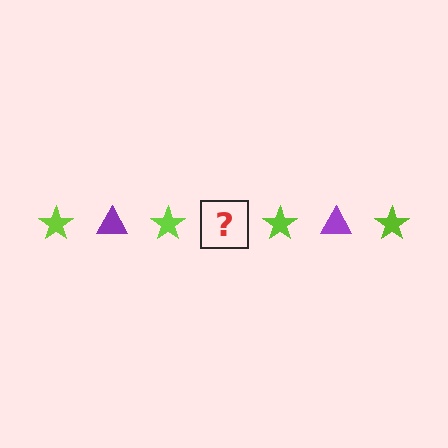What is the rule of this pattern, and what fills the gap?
The rule is that the pattern alternates between lime star and purple triangle. The gap should be filled with a purple triangle.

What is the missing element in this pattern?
The missing element is a purple triangle.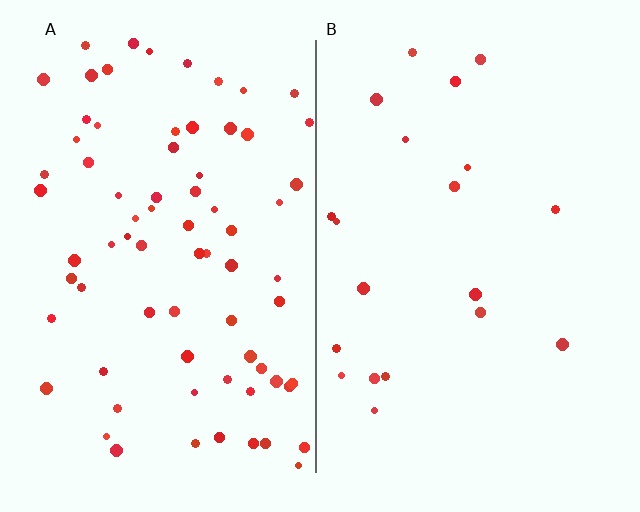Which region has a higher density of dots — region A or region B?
A (the left).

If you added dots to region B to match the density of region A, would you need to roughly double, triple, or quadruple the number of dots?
Approximately quadruple.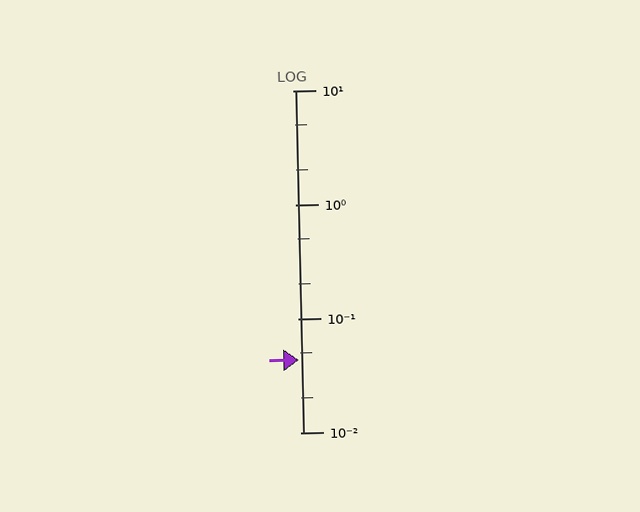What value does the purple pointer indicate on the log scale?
The pointer indicates approximately 0.043.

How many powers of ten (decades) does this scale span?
The scale spans 3 decades, from 0.01 to 10.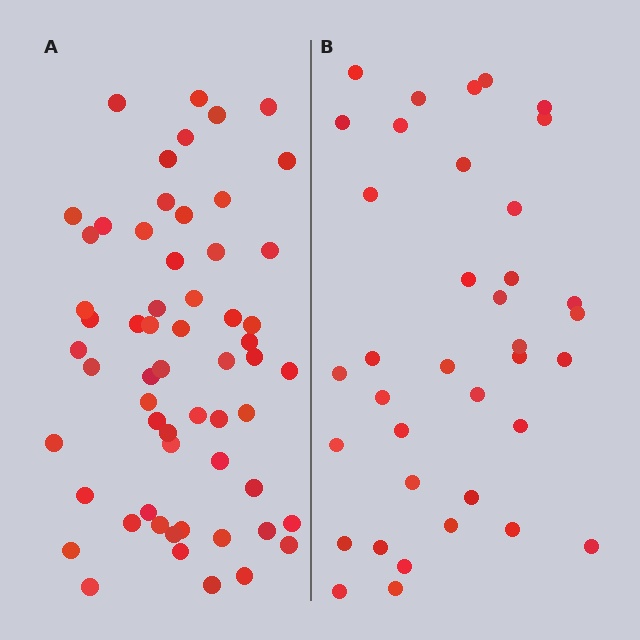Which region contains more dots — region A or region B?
Region A (the left region) has more dots.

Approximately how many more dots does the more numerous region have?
Region A has approximately 20 more dots than region B.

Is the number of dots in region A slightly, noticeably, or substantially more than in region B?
Region A has substantially more. The ratio is roughly 1.6 to 1.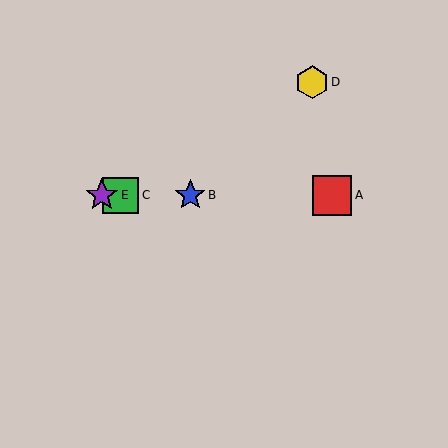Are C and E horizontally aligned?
Yes, both are at y≈195.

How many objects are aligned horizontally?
4 objects (A, B, C, E) are aligned horizontally.